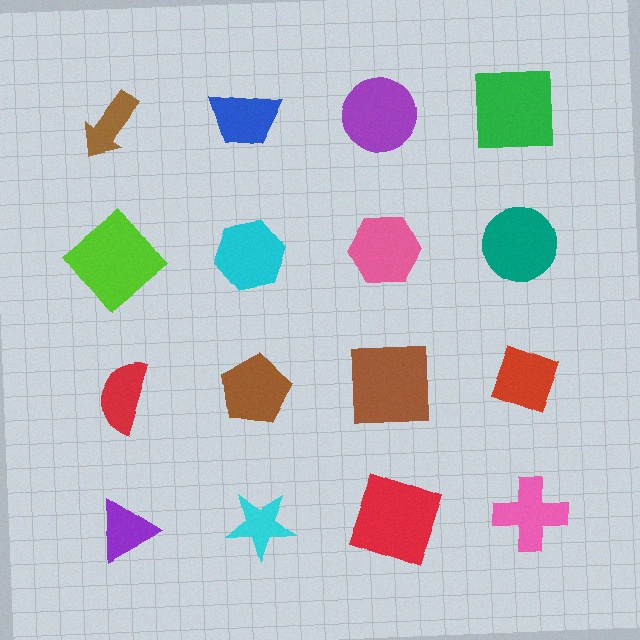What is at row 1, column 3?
A purple circle.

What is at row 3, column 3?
A brown square.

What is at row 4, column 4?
A pink cross.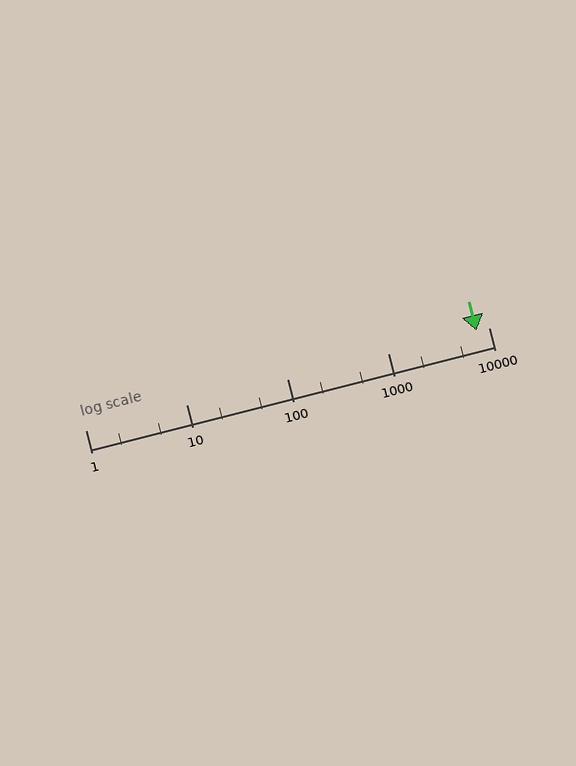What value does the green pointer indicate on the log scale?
The pointer indicates approximately 7600.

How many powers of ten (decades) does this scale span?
The scale spans 4 decades, from 1 to 10000.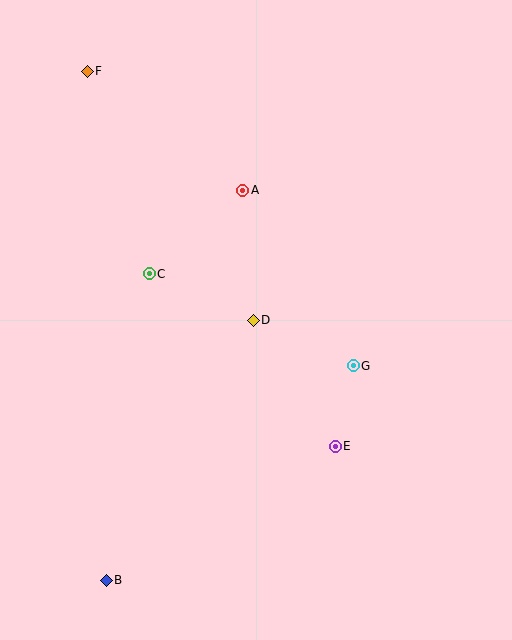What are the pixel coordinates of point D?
Point D is at (253, 320).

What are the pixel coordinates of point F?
Point F is at (87, 71).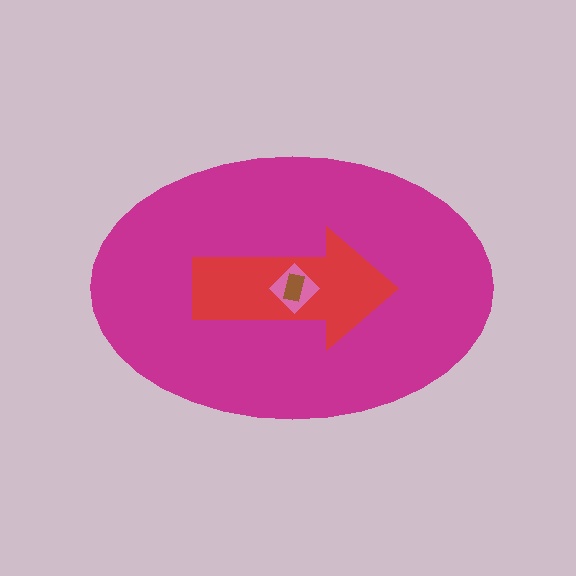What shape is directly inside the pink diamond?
The brown rectangle.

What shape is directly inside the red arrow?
The pink diamond.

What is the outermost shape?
The magenta ellipse.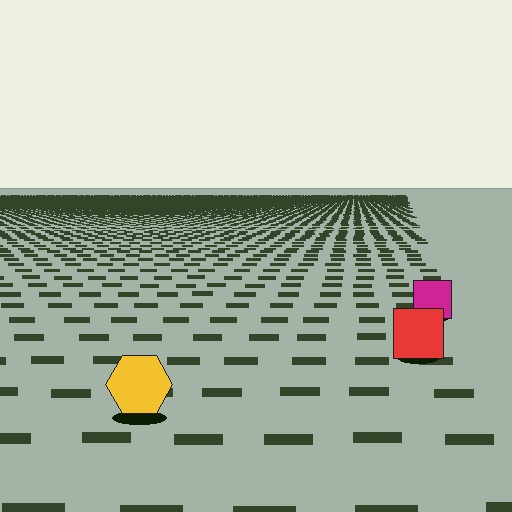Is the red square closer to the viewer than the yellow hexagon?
No. The yellow hexagon is closer — you can tell from the texture gradient: the ground texture is coarser near it.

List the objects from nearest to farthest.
From nearest to farthest: the yellow hexagon, the red square, the magenta square.